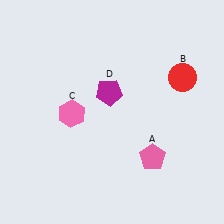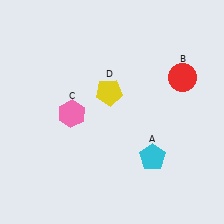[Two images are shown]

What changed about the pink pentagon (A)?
In Image 1, A is pink. In Image 2, it changed to cyan.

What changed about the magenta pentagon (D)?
In Image 1, D is magenta. In Image 2, it changed to yellow.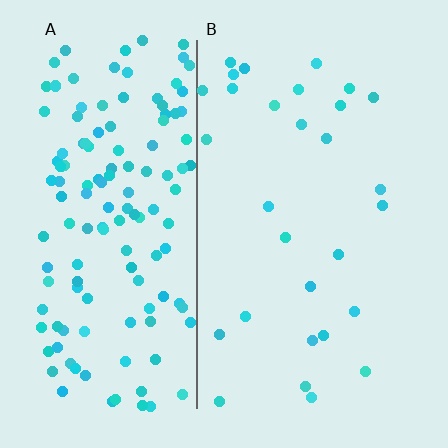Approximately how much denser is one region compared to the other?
Approximately 4.9× — region A over region B.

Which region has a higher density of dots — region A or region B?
A (the left).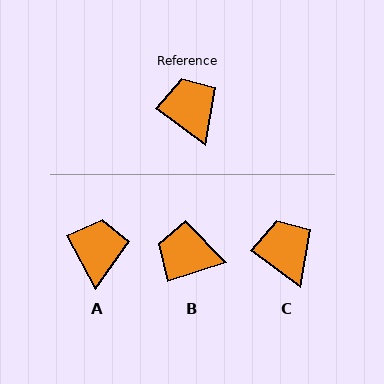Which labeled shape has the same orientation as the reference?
C.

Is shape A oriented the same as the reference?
No, it is off by about 25 degrees.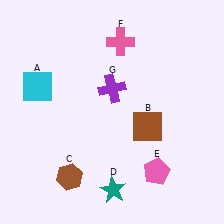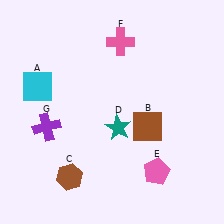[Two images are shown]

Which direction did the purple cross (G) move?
The purple cross (G) moved left.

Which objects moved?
The objects that moved are: the teal star (D), the purple cross (G).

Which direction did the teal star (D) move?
The teal star (D) moved up.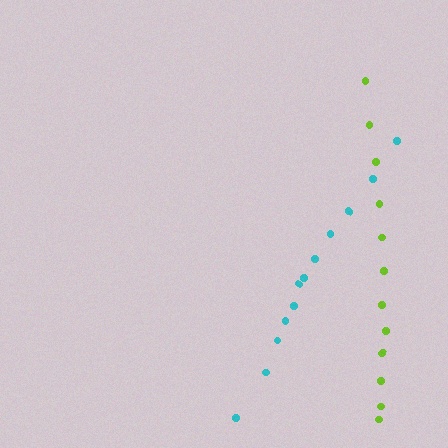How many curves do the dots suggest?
There are 2 distinct paths.